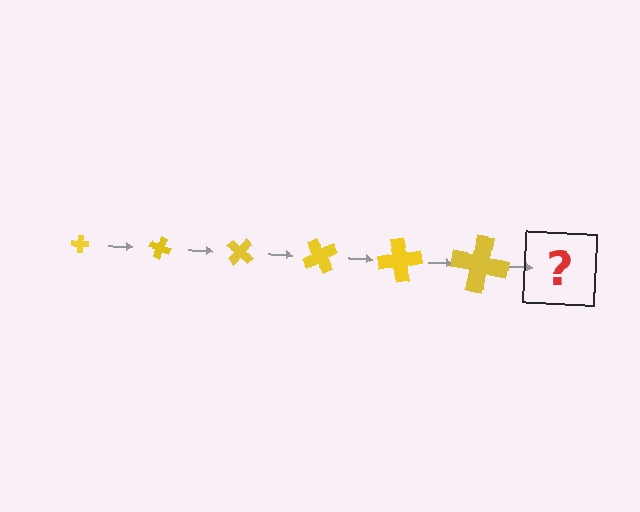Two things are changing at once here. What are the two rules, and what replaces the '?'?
The two rules are that the cross grows larger each step and it rotates 20 degrees each step. The '?' should be a cross, larger than the previous one and rotated 120 degrees from the start.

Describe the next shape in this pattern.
It should be a cross, larger than the previous one and rotated 120 degrees from the start.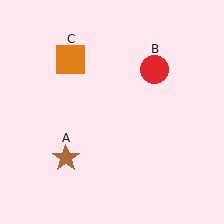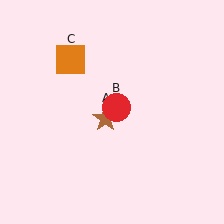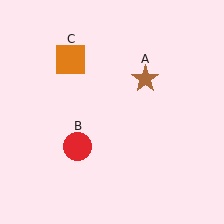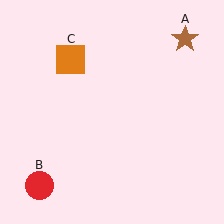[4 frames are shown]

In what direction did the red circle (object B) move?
The red circle (object B) moved down and to the left.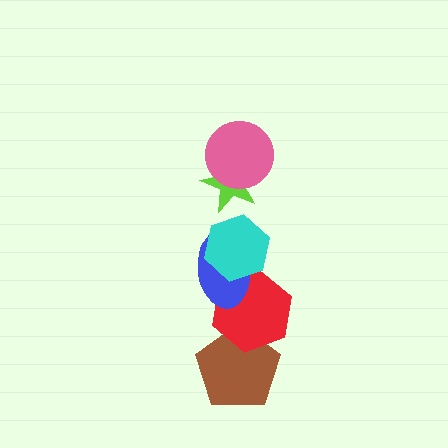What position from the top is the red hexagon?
The red hexagon is 5th from the top.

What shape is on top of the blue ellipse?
The cyan hexagon is on top of the blue ellipse.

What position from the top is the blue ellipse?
The blue ellipse is 4th from the top.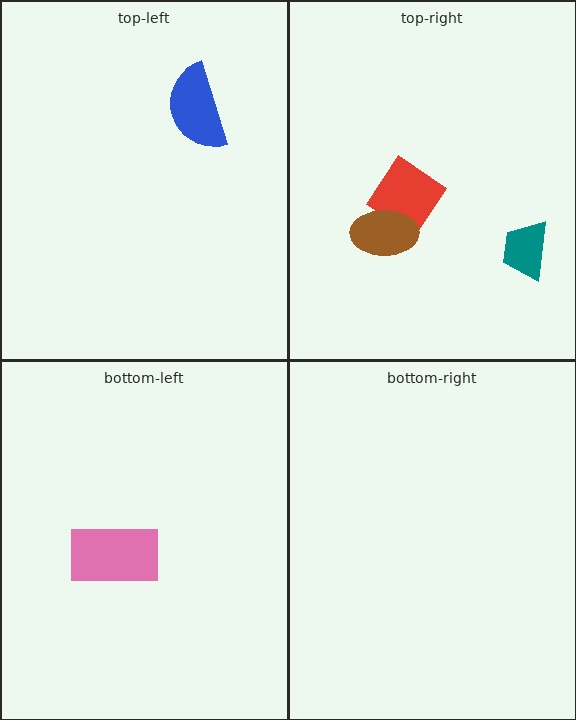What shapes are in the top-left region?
The blue semicircle.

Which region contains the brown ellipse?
The top-right region.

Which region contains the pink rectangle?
The bottom-left region.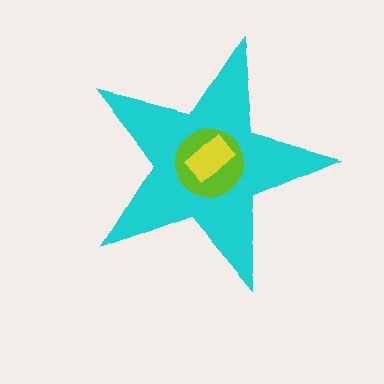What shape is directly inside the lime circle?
The yellow rectangle.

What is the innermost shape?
The yellow rectangle.